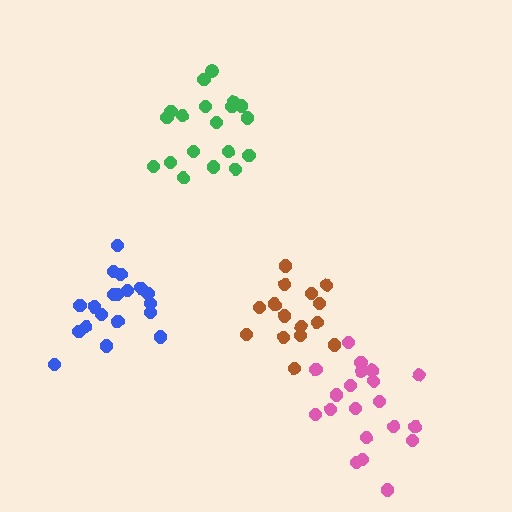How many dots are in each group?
Group 1: 16 dots, Group 2: 19 dots, Group 3: 19 dots, Group 4: 20 dots (74 total).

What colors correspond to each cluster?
The clusters are colored: brown, green, blue, pink.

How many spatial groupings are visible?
There are 4 spatial groupings.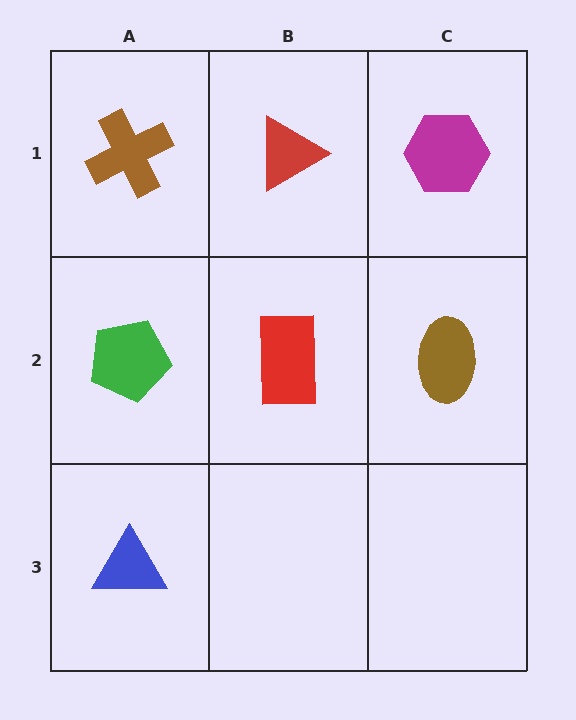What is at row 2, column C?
A brown ellipse.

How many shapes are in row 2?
3 shapes.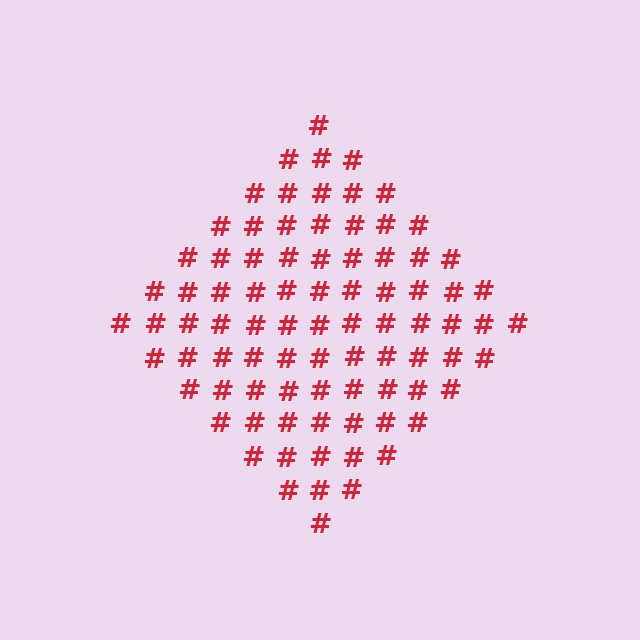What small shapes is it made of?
It is made of small hash symbols.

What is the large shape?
The large shape is a diamond.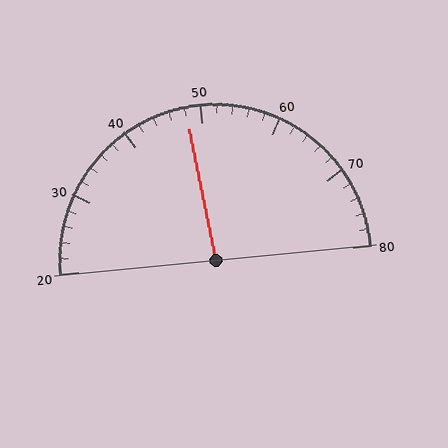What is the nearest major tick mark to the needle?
The nearest major tick mark is 50.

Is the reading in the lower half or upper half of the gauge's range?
The reading is in the lower half of the range (20 to 80).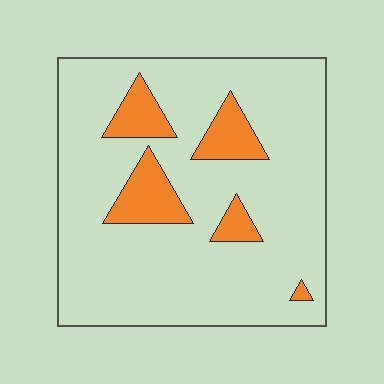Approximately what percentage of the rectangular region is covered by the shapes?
Approximately 15%.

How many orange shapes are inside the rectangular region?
5.